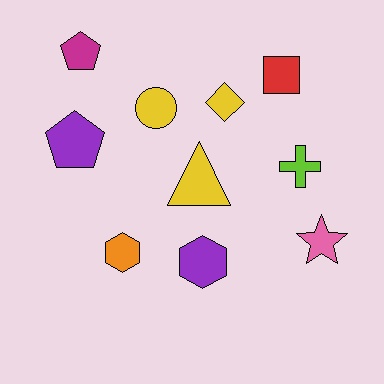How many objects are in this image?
There are 10 objects.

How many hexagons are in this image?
There are 2 hexagons.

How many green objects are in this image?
There are no green objects.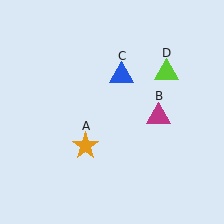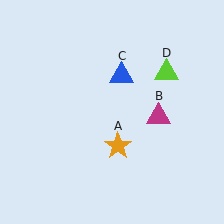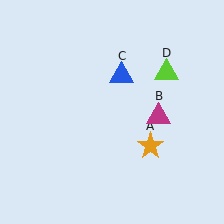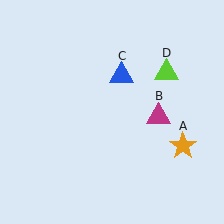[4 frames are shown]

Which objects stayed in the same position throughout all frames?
Magenta triangle (object B) and blue triangle (object C) and lime triangle (object D) remained stationary.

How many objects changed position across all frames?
1 object changed position: orange star (object A).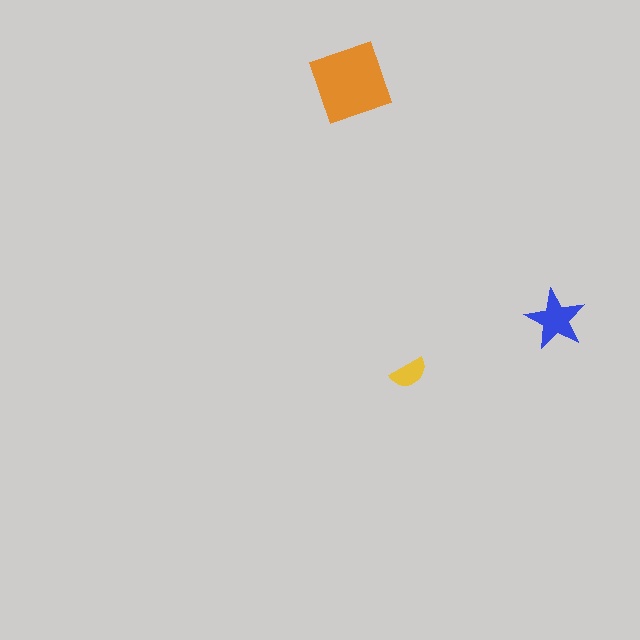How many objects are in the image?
There are 3 objects in the image.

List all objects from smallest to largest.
The yellow semicircle, the blue star, the orange diamond.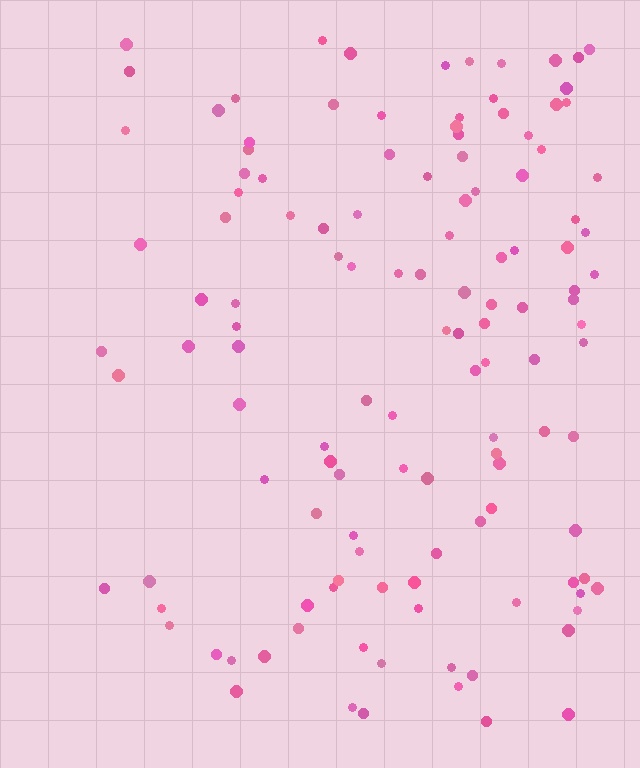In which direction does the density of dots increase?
From left to right, with the right side densest.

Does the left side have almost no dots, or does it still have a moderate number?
Still a moderate number, just noticeably fewer than the right.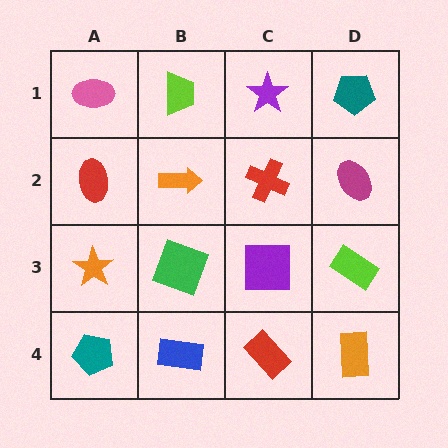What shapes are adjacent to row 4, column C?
A purple square (row 3, column C), a blue rectangle (row 4, column B), an orange rectangle (row 4, column D).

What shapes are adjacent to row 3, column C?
A red cross (row 2, column C), a red rectangle (row 4, column C), a green square (row 3, column B), a lime rectangle (row 3, column D).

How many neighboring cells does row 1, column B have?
3.